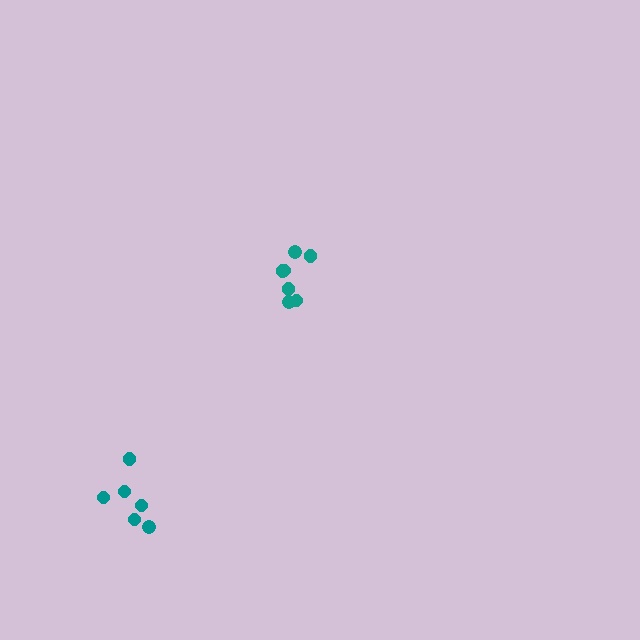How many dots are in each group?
Group 1: 7 dots, Group 2: 6 dots (13 total).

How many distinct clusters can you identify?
There are 2 distinct clusters.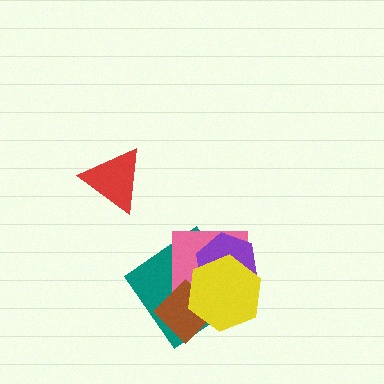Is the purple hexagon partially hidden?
Yes, it is partially covered by another shape.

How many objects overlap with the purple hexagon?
3 objects overlap with the purple hexagon.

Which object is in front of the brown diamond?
The yellow hexagon is in front of the brown diamond.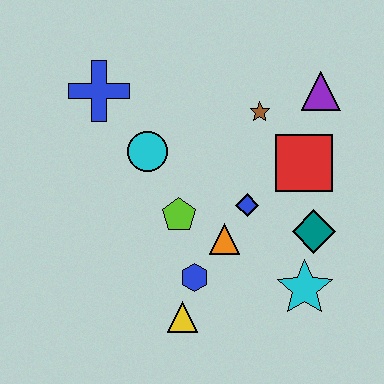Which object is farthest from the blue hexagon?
The purple triangle is farthest from the blue hexagon.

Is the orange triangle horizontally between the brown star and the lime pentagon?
Yes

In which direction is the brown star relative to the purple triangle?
The brown star is to the left of the purple triangle.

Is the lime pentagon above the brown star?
No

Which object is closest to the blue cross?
The cyan circle is closest to the blue cross.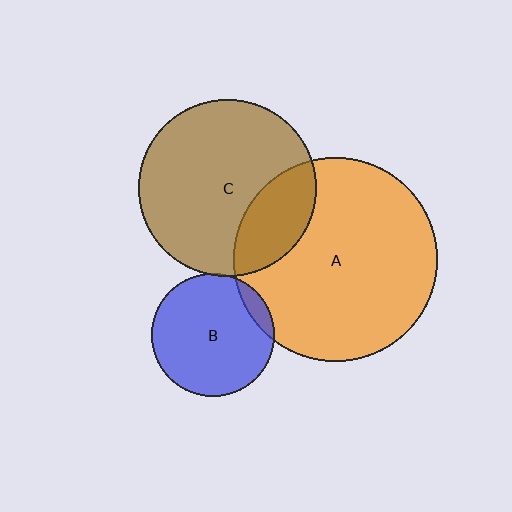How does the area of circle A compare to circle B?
Approximately 2.8 times.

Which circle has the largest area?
Circle A (orange).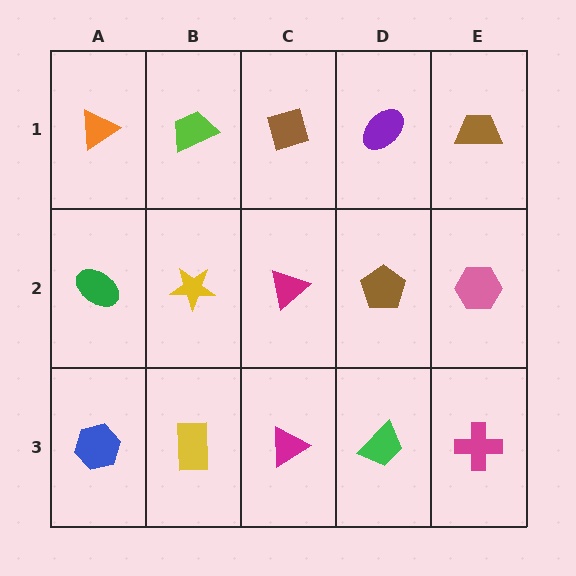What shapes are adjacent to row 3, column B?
A yellow star (row 2, column B), a blue hexagon (row 3, column A), a magenta triangle (row 3, column C).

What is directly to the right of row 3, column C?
A green trapezoid.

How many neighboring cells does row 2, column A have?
3.